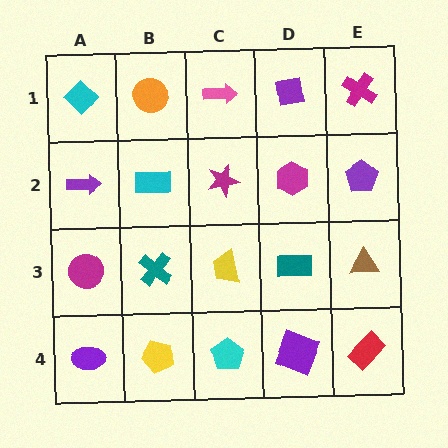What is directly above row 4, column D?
A teal rectangle.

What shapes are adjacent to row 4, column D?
A teal rectangle (row 3, column D), a cyan pentagon (row 4, column C), a red rectangle (row 4, column E).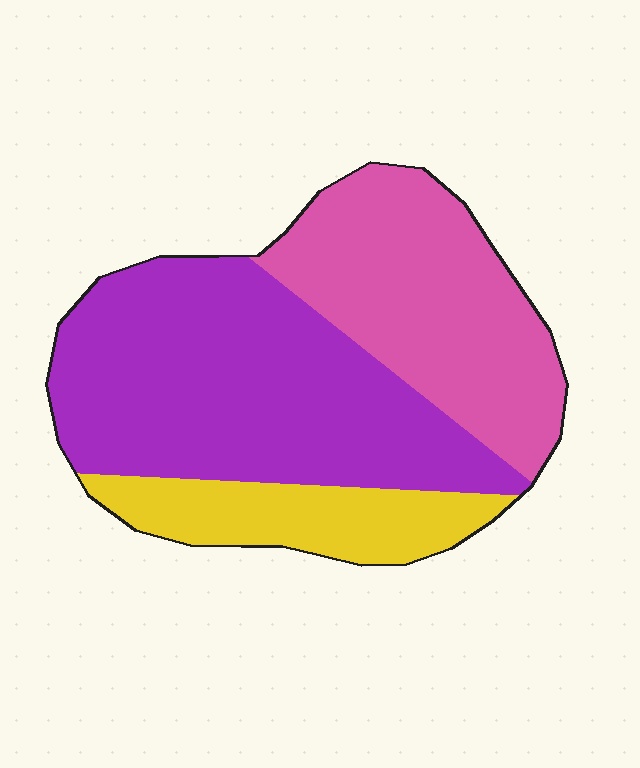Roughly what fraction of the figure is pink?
Pink takes up about one third (1/3) of the figure.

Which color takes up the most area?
Purple, at roughly 50%.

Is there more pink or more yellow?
Pink.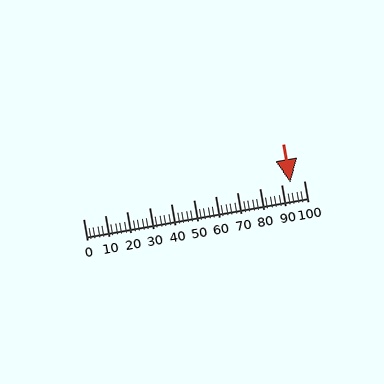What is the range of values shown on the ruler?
The ruler shows values from 0 to 100.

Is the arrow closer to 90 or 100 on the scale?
The arrow is closer to 90.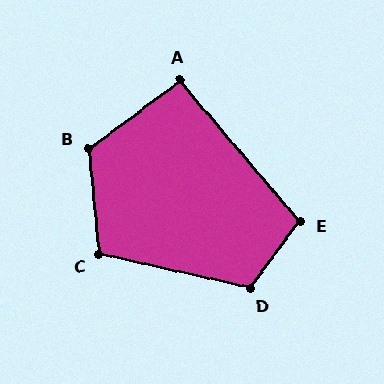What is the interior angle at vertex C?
Approximately 108 degrees (obtuse).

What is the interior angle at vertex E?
Approximately 102 degrees (obtuse).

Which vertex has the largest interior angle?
B, at approximately 121 degrees.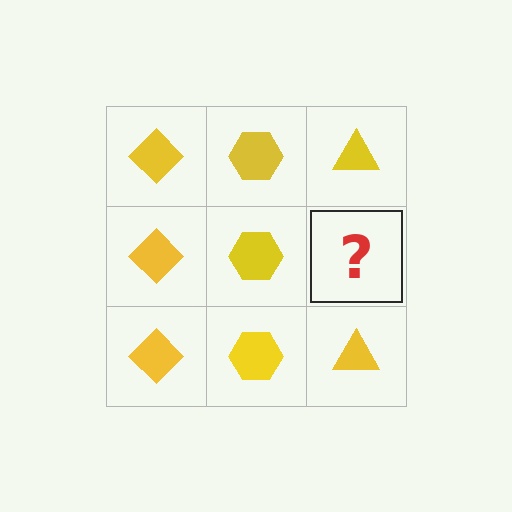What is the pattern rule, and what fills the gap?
The rule is that each column has a consistent shape. The gap should be filled with a yellow triangle.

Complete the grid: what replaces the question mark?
The question mark should be replaced with a yellow triangle.